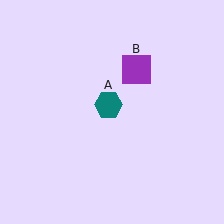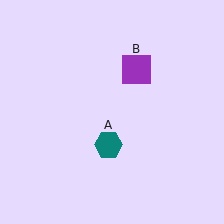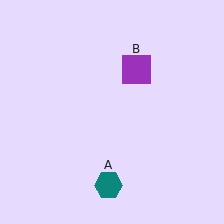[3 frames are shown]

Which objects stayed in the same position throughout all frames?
Purple square (object B) remained stationary.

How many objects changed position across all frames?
1 object changed position: teal hexagon (object A).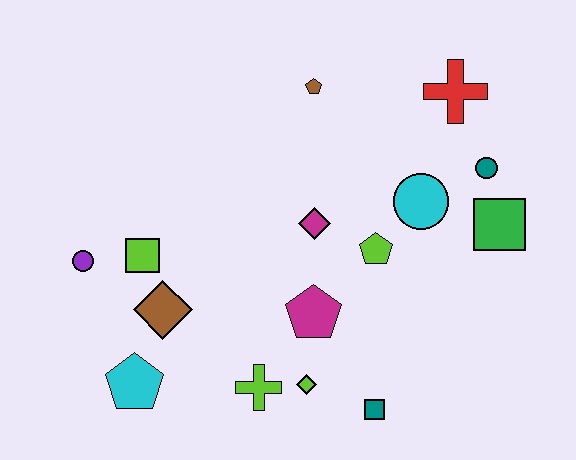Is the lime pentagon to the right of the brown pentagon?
Yes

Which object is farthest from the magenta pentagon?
The red cross is farthest from the magenta pentagon.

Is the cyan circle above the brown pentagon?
No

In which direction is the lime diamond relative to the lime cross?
The lime diamond is to the right of the lime cross.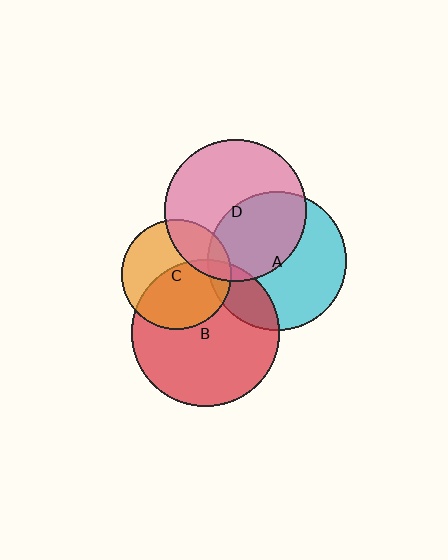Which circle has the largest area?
Circle B (red).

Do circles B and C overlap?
Yes.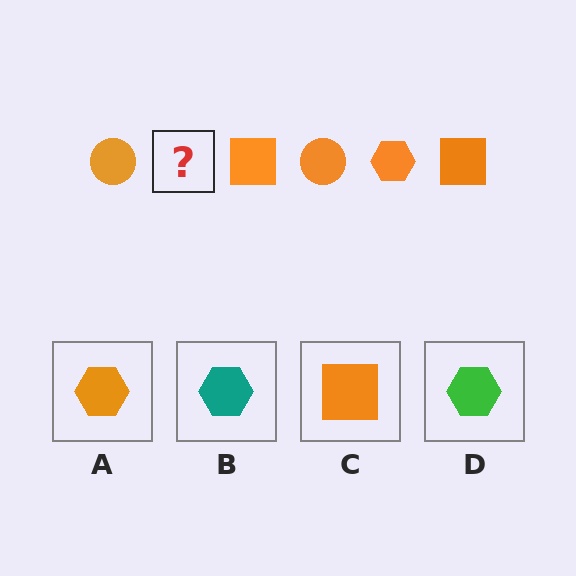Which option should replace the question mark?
Option A.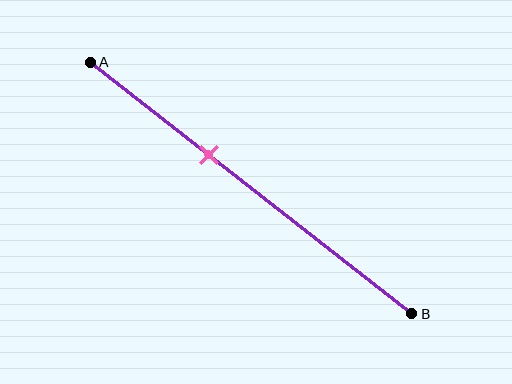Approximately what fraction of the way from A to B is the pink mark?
The pink mark is approximately 35% of the way from A to B.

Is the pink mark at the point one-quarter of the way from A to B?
No, the mark is at about 35% from A, not at the 25% one-quarter point.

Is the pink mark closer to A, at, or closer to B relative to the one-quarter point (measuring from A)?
The pink mark is closer to point B than the one-quarter point of segment AB.